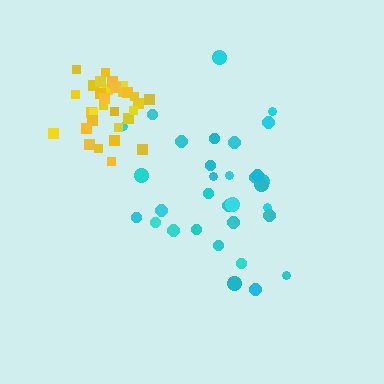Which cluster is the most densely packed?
Yellow.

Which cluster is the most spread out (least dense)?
Cyan.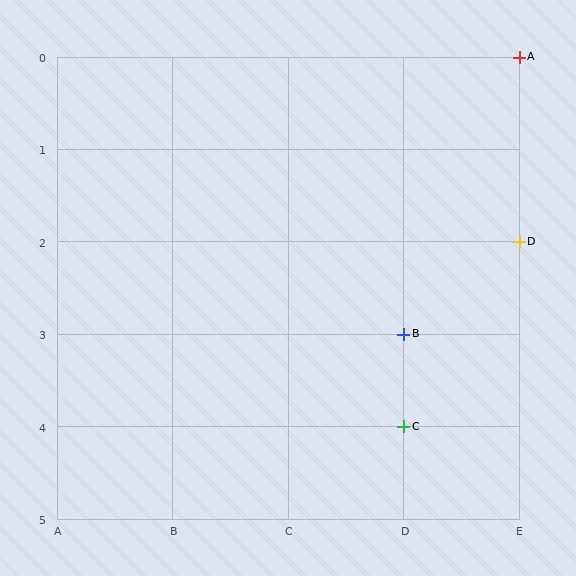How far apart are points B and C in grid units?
Points B and C are 1 row apart.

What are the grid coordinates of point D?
Point D is at grid coordinates (E, 2).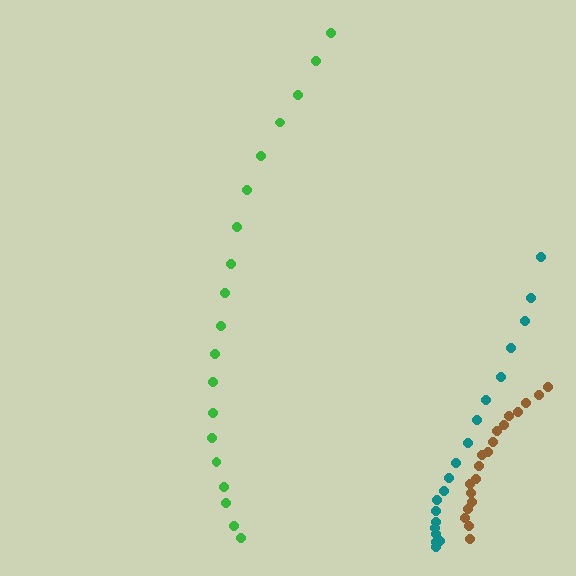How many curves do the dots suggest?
There are 3 distinct paths.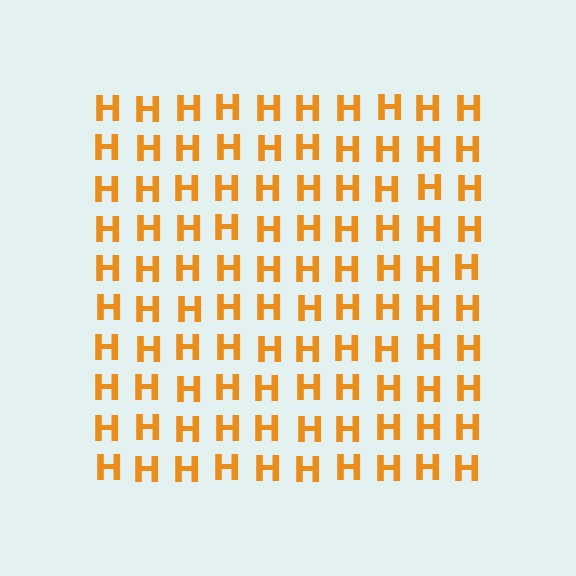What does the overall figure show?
The overall figure shows a square.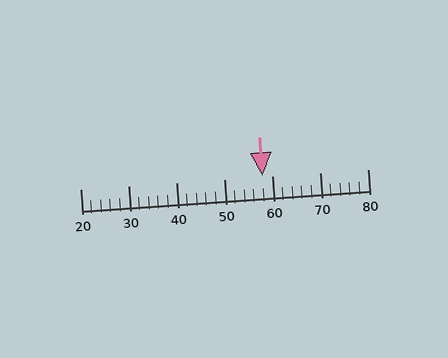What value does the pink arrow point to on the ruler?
The pink arrow points to approximately 58.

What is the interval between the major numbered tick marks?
The major tick marks are spaced 10 units apart.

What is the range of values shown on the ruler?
The ruler shows values from 20 to 80.